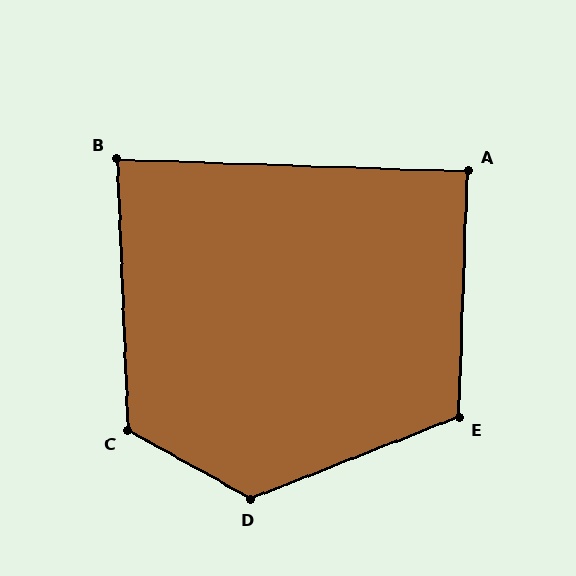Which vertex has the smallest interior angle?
B, at approximately 86 degrees.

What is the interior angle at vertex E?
Approximately 113 degrees (obtuse).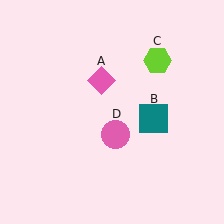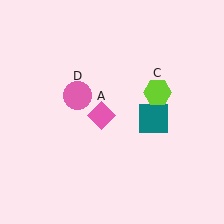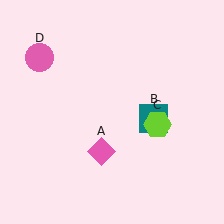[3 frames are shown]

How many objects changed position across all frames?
3 objects changed position: pink diamond (object A), lime hexagon (object C), pink circle (object D).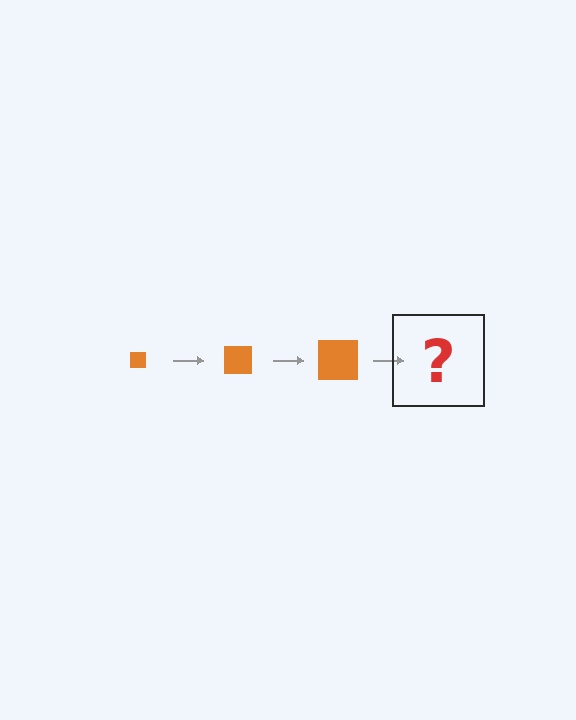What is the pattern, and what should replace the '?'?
The pattern is that the square gets progressively larger each step. The '?' should be an orange square, larger than the previous one.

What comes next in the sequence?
The next element should be an orange square, larger than the previous one.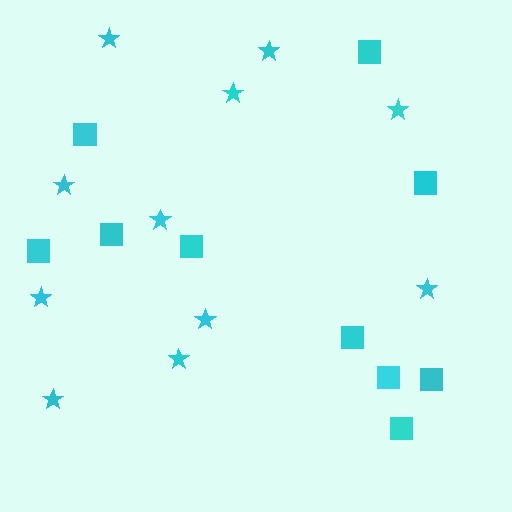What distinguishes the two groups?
There are 2 groups: one group of stars (11) and one group of squares (10).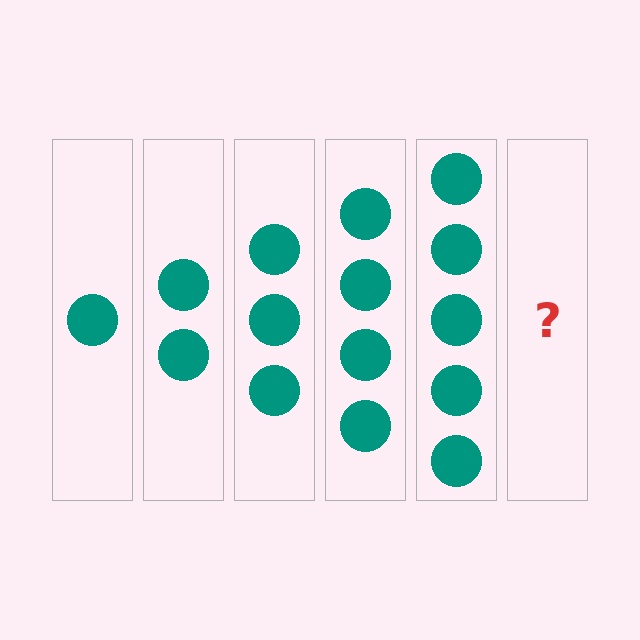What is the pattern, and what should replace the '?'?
The pattern is that each step adds one more circle. The '?' should be 6 circles.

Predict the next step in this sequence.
The next step is 6 circles.